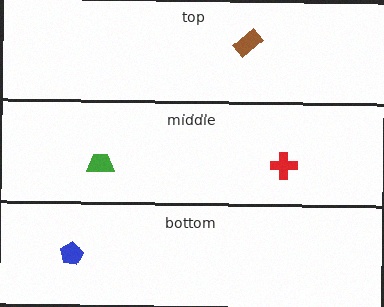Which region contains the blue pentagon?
The bottom region.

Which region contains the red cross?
The middle region.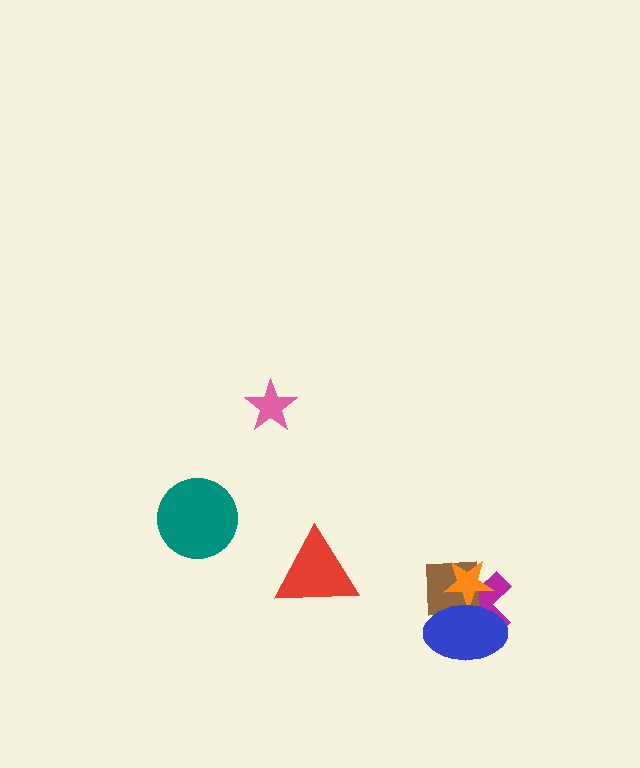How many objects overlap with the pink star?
0 objects overlap with the pink star.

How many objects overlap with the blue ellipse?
3 objects overlap with the blue ellipse.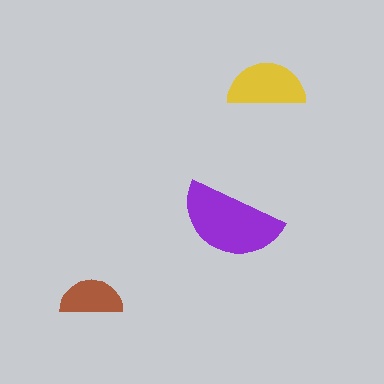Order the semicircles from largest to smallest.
the purple one, the yellow one, the brown one.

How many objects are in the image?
There are 3 objects in the image.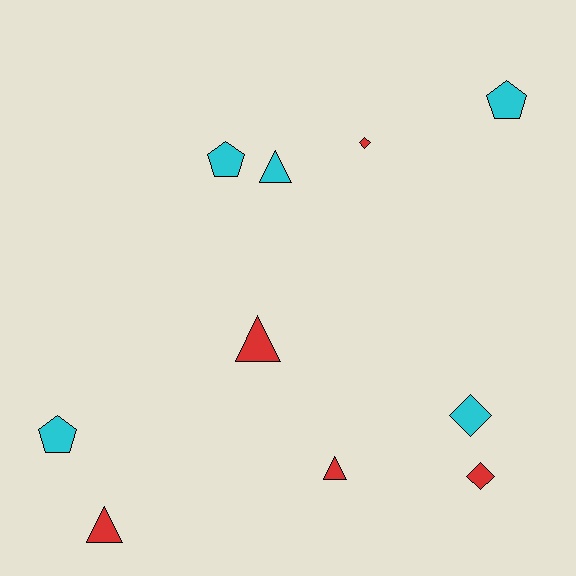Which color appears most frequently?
Red, with 5 objects.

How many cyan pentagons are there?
There are 3 cyan pentagons.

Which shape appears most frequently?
Triangle, with 4 objects.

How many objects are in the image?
There are 10 objects.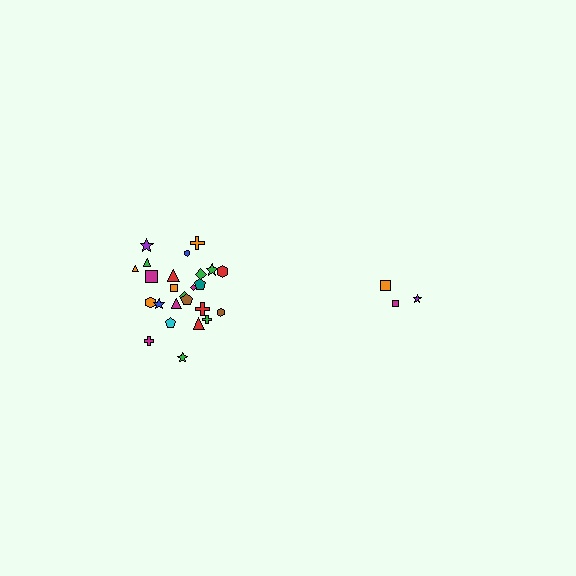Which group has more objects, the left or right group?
The left group.